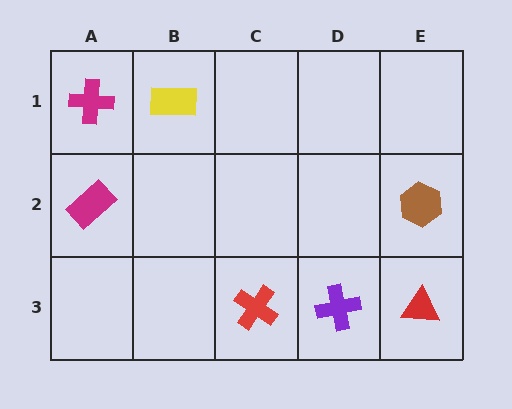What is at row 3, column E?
A red triangle.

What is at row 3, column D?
A purple cross.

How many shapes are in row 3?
3 shapes.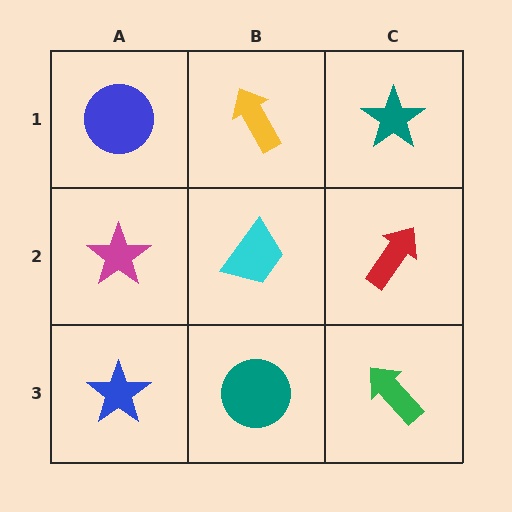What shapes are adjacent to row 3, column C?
A red arrow (row 2, column C), a teal circle (row 3, column B).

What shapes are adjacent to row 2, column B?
A yellow arrow (row 1, column B), a teal circle (row 3, column B), a magenta star (row 2, column A), a red arrow (row 2, column C).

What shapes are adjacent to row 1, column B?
A cyan trapezoid (row 2, column B), a blue circle (row 1, column A), a teal star (row 1, column C).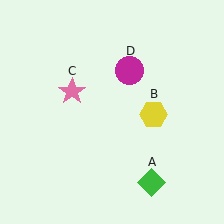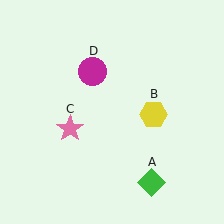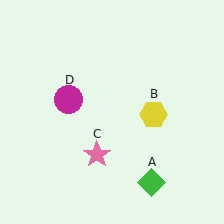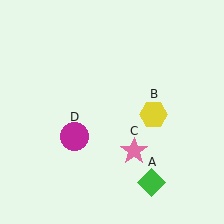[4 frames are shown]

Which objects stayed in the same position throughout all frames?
Green diamond (object A) and yellow hexagon (object B) remained stationary.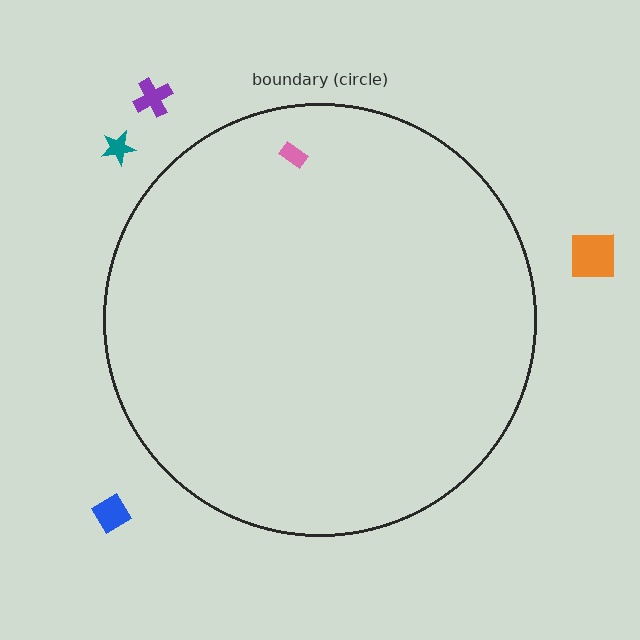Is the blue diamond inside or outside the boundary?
Outside.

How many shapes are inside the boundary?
1 inside, 4 outside.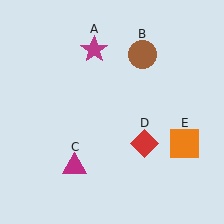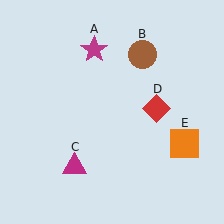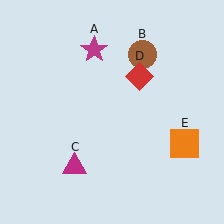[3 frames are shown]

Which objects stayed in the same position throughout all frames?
Magenta star (object A) and brown circle (object B) and magenta triangle (object C) and orange square (object E) remained stationary.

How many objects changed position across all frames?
1 object changed position: red diamond (object D).